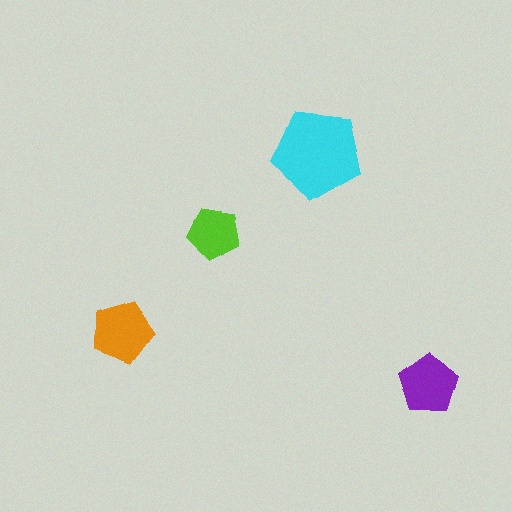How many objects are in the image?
There are 4 objects in the image.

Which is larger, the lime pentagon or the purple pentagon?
The purple one.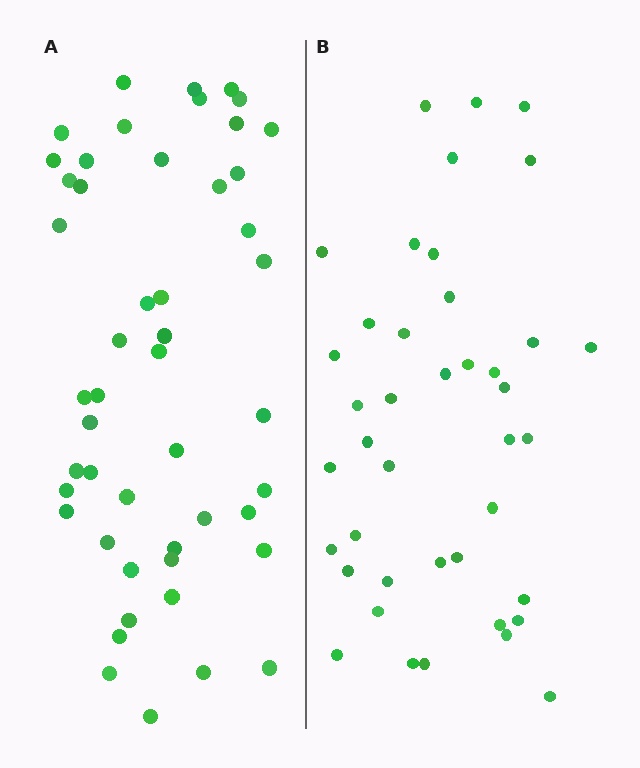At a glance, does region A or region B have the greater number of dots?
Region A (the left region) has more dots.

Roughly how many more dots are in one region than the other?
Region A has roughly 8 or so more dots than region B.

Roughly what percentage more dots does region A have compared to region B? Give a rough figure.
About 20% more.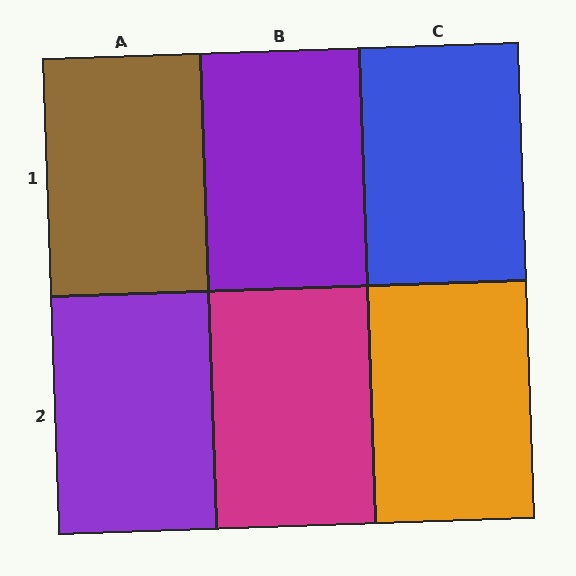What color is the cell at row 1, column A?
Brown.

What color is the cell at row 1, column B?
Purple.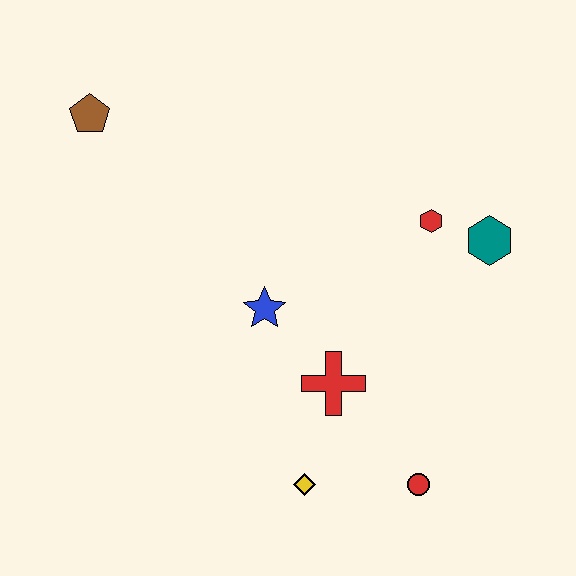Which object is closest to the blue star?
The red cross is closest to the blue star.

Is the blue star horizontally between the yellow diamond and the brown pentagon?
Yes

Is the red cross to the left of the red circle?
Yes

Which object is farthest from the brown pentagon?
The red circle is farthest from the brown pentagon.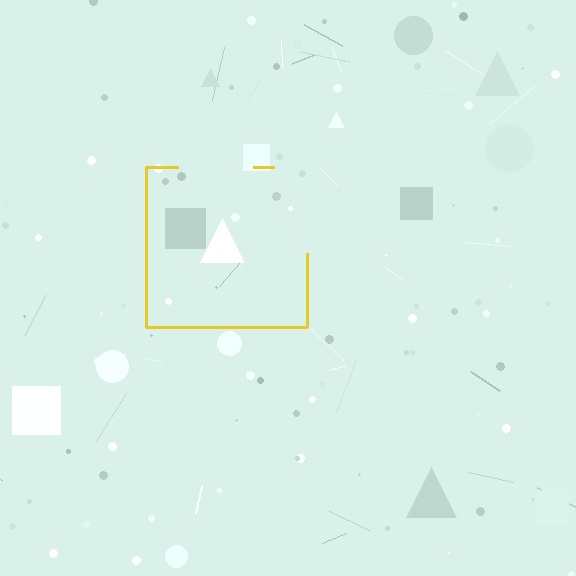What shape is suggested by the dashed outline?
The dashed outline suggests a square.